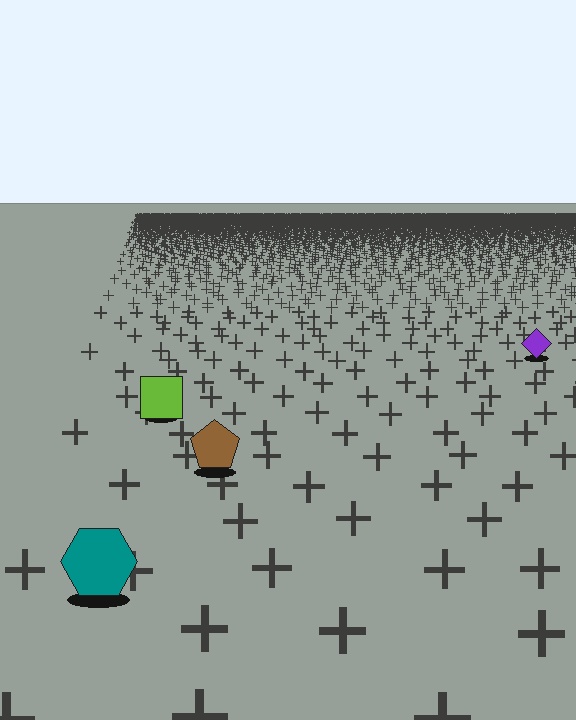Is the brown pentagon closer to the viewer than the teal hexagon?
No. The teal hexagon is closer — you can tell from the texture gradient: the ground texture is coarser near it.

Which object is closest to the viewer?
The teal hexagon is closest. The texture marks near it are larger and more spread out.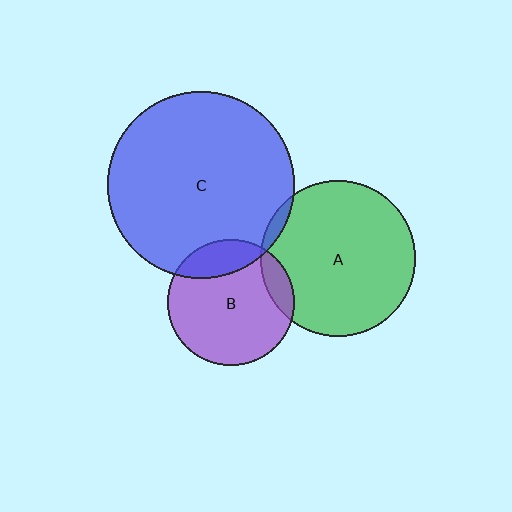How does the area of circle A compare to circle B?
Approximately 1.5 times.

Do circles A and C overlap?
Yes.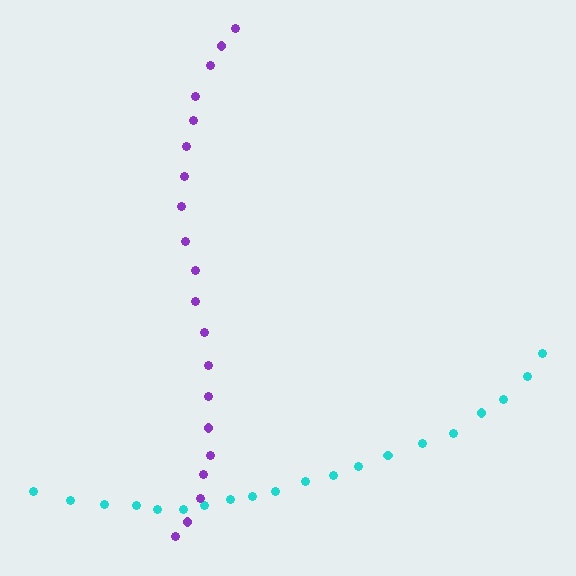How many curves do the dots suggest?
There are 2 distinct paths.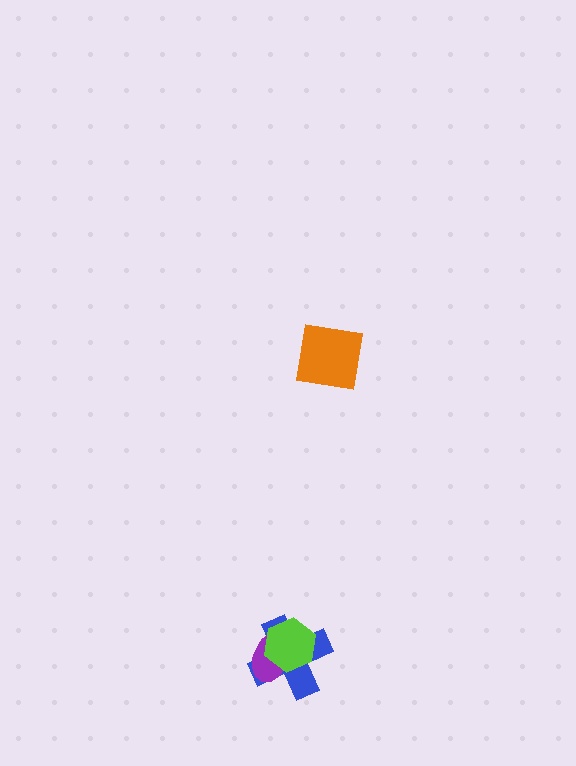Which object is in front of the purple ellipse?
The lime hexagon is in front of the purple ellipse.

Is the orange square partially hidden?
No, no other shape covers it.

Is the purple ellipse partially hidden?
Yes, it is partially covered by another shape.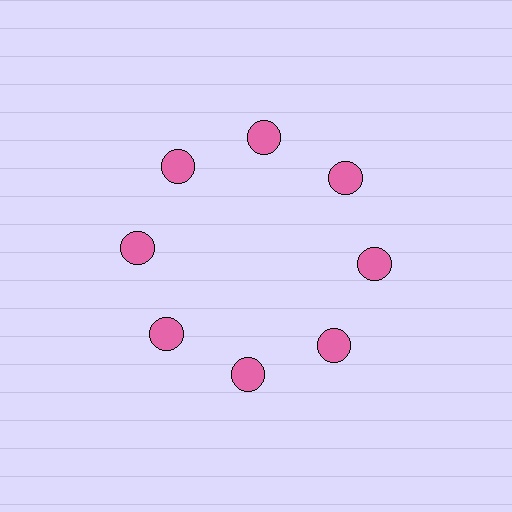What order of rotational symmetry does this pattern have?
This pattern has 8-fold rotational symmetry.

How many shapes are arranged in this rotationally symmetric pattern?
There are 8 shapes, arranged in 8 groups of 1.